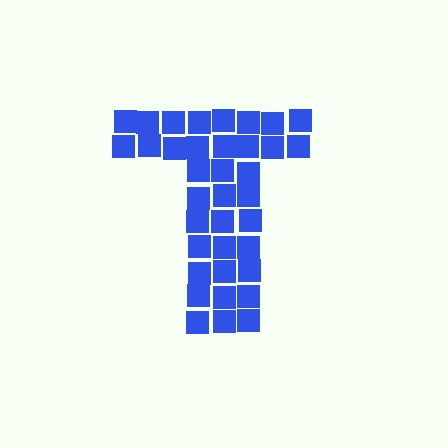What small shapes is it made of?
It is made of small squares.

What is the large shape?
The large shape is the letter T.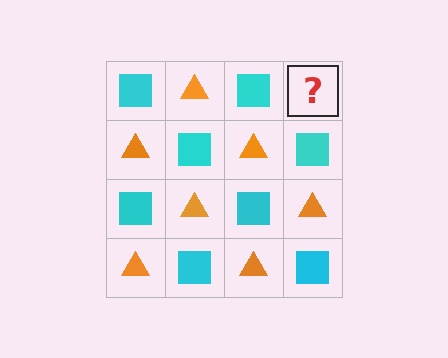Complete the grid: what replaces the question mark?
The question mark should be replaced with an orange triangle.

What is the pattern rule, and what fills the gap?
The rule is that it alternates cyan square and orange triangle in a checkerboard pattern. The gap should be filled with an orange triangle.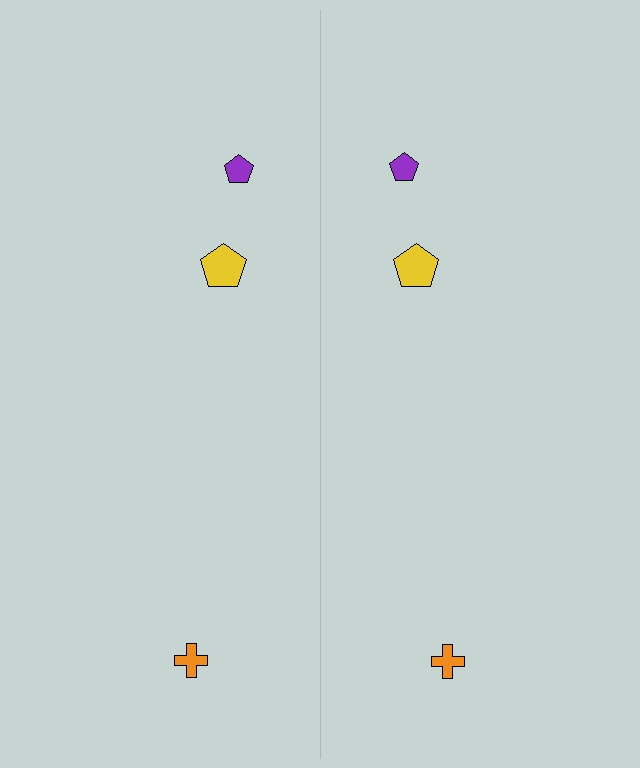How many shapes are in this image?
There are 6 shapes in this image.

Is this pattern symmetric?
Yes, this pattern has bilateral (reflection) symmetry.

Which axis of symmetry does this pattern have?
The pattern has a vertical axis of symmetry running through the center of the image.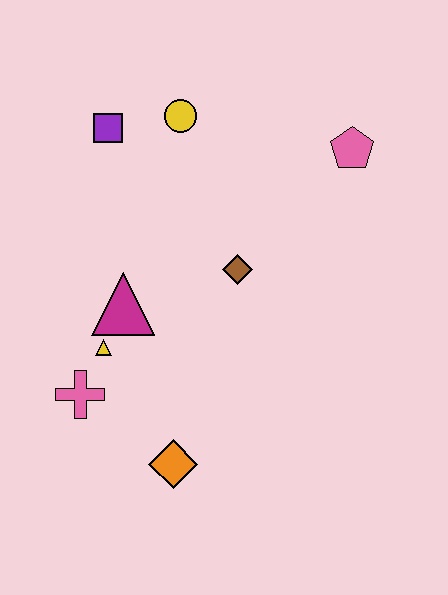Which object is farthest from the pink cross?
The pink pentagon is farthest from the pink cross.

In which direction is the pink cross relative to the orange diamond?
The pink cross is to the left of the orange diamond.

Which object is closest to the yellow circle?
The purple square is closest to the yellow circle.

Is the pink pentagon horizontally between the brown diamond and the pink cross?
No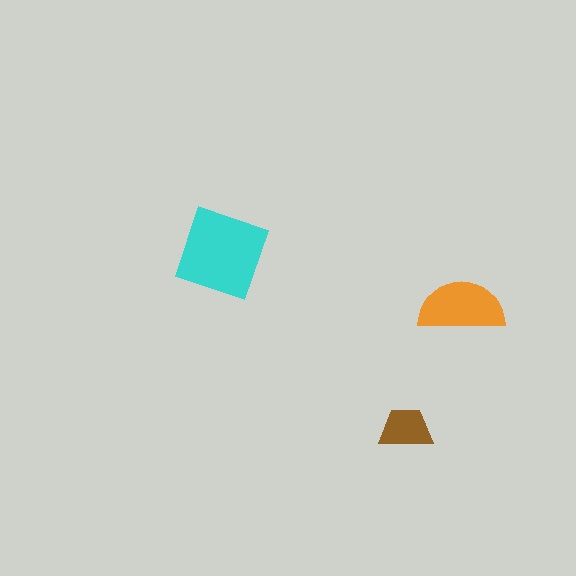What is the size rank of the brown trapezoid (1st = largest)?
3rd.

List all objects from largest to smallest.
The cyan diamond, the orange semicircle, the brown trapezoid.